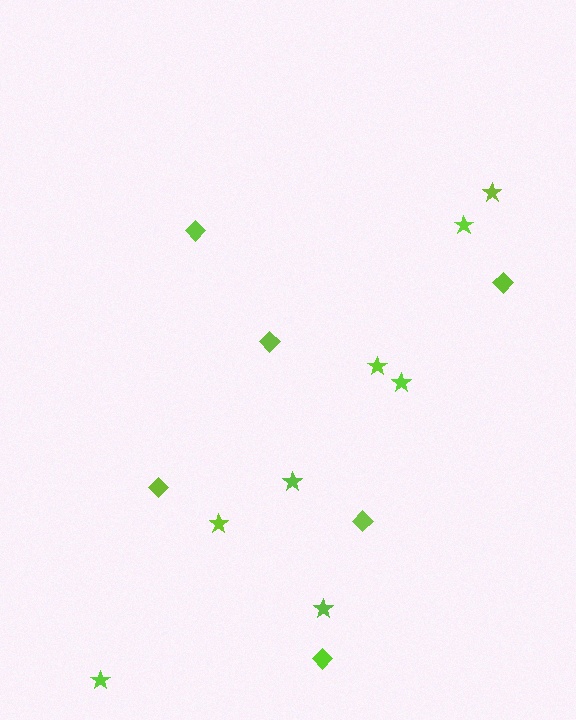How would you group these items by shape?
There are 2 groups: one group of stars (8) and one group of diamonds (6).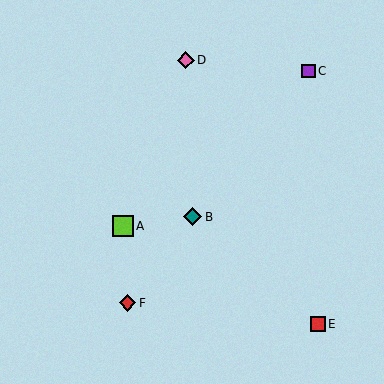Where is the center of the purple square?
The center of the purple square is at (308, 71).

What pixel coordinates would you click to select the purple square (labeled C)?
Click at (308, 71) to select the purple square C.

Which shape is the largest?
The lime square (labeled A) is the largest.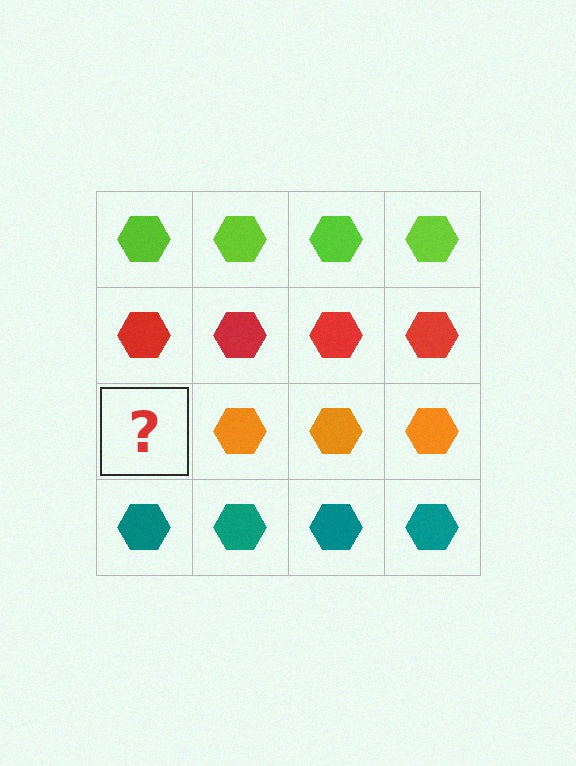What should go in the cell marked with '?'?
The missing cell should contain an orange hexagon.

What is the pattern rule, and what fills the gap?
The rule is that each row has a consistent color. The gap should be filled with an orange hexagon.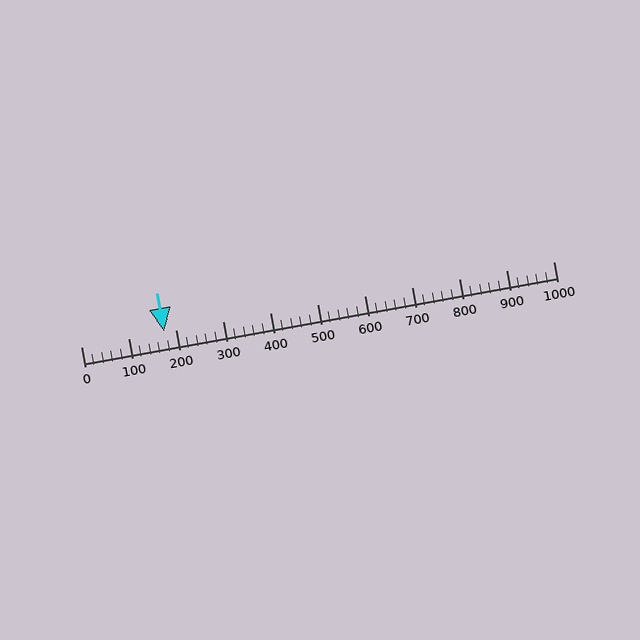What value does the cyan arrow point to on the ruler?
The cyan arrow points to approximately 176.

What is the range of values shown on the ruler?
The ruler shows values from 0 to 1000.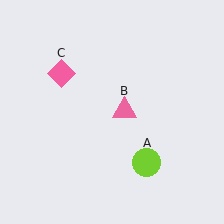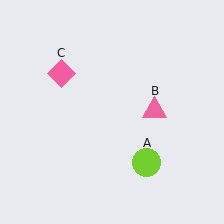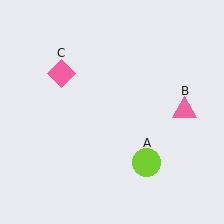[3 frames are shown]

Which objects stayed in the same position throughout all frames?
Lime circle (object A) and pink diamond (object C) remained stationary.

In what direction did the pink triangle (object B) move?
The pink triangle (object B) moved right.